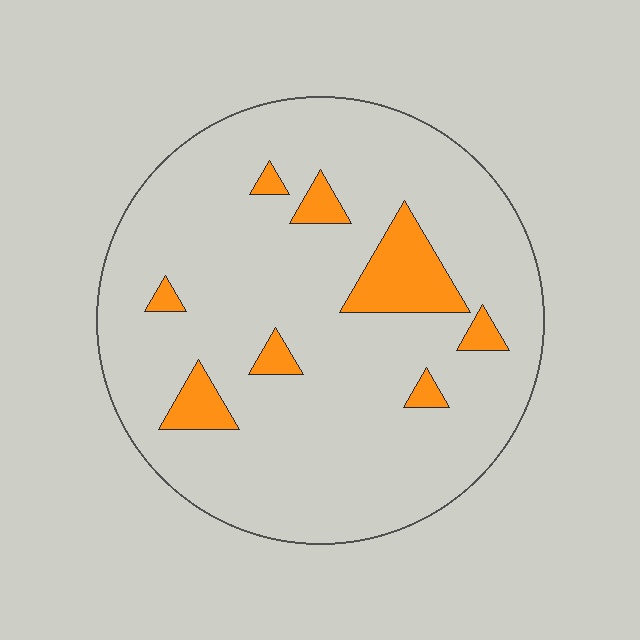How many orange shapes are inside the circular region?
8.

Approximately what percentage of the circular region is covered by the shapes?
Approximately 10%.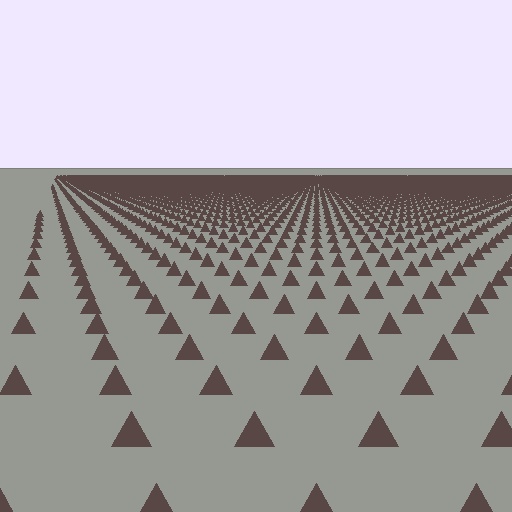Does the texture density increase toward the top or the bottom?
Density increases toward the top.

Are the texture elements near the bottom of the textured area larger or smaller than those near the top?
Larger. Near the bottom, elements are closer to the viewer and appear at a bigger on-screen size.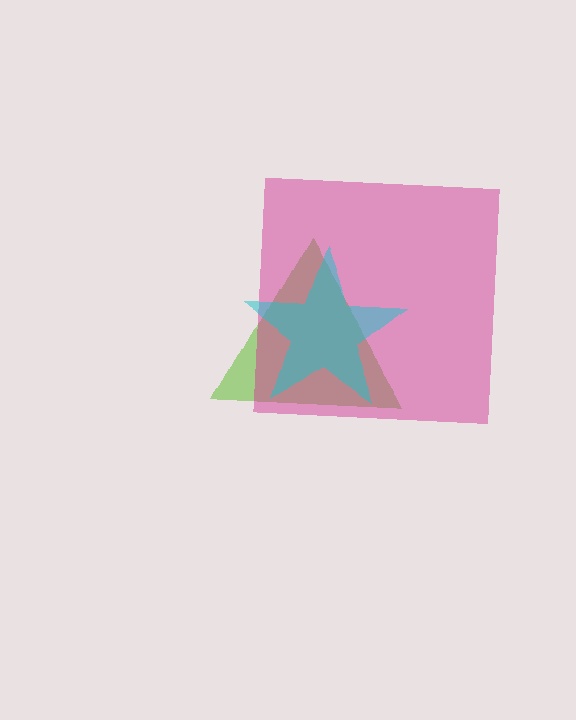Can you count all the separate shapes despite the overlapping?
Yes, there are 3 separate shapes.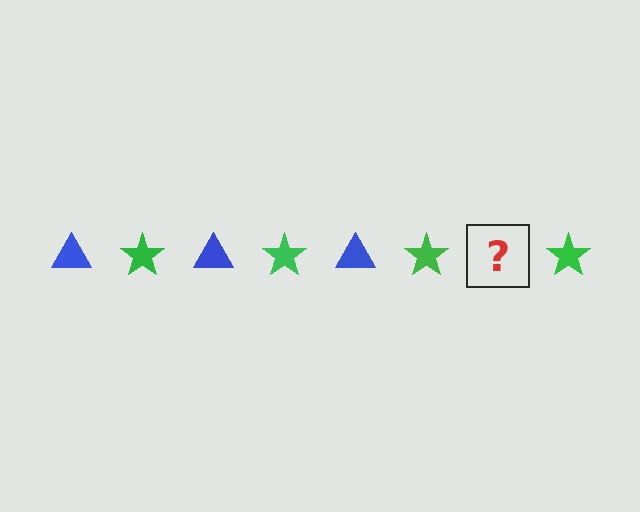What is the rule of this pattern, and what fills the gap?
The rule is that the pattern alternates between blue triangle and green star. The gap should be filled with a blue triangle.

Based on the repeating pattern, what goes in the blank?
The blank should be a blue triangle.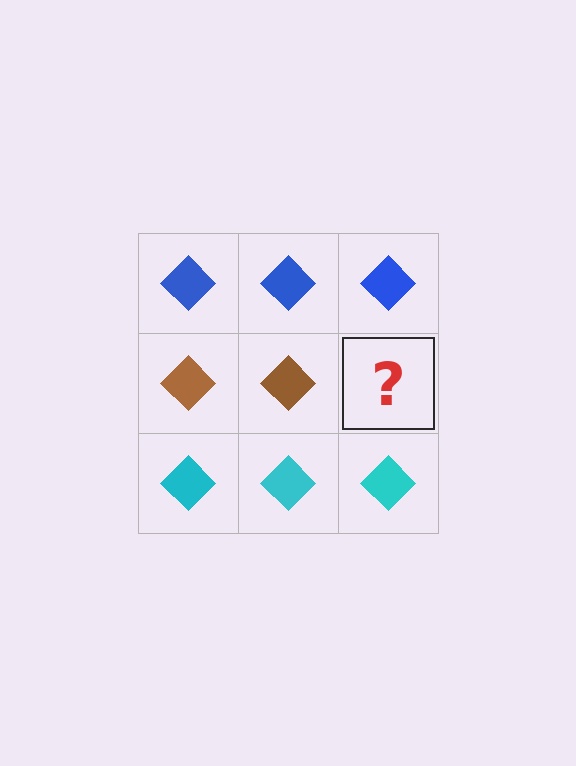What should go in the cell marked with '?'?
The missing cell should contain a brown diamond.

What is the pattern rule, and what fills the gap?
The rule is that each row has a consistent color. The gap should be filled with a brown diamond.